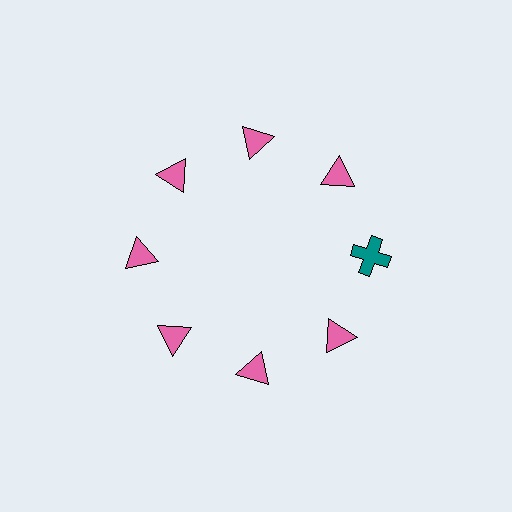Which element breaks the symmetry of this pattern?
The teal cross at roughly the 3 o'clock position breaks the symmetry. All other shapes are pink triangles.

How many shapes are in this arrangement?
There are 8 shapes arranged in a ring pattern.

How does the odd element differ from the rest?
It differs in both color (teal instead of pink) and shape (cross instead of triangle).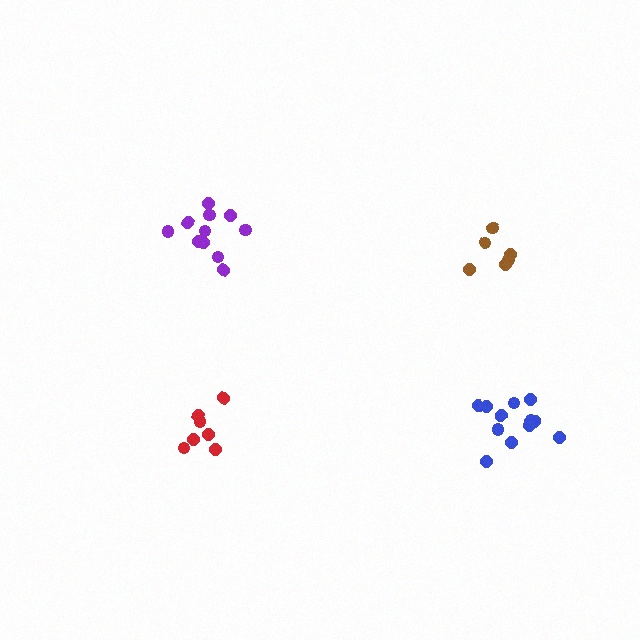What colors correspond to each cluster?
The clusters are colored: brown, blue, purple, red.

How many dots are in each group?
Group 1: 6 dots, Group 2: 12 dots, Group 3: 11 dots, Group 4: 7 dots (36 total).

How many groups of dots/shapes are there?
There are 4 groups.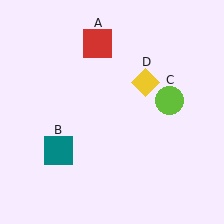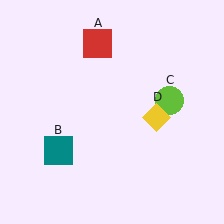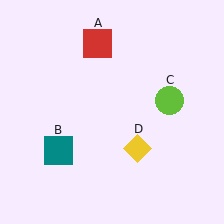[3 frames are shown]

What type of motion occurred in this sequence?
The yellow diamond (object D) rotated clockwise around the center of the scene.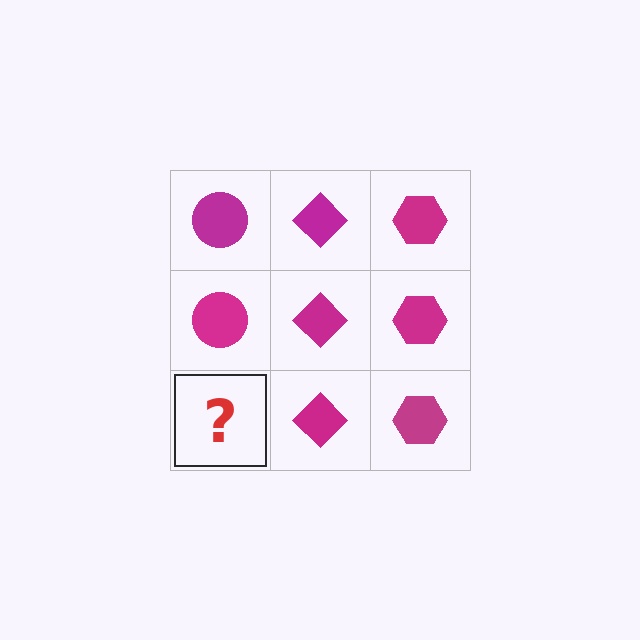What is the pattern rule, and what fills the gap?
The rule is that each column has a consistent shape. The gap should be filled with a magenta circle.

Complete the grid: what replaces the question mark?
The question mark should be replaced with a magenta circle.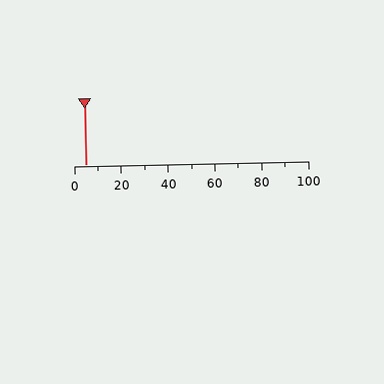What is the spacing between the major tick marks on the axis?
The major ticks are spaced 20 apart.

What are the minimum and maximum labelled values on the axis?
The axis runs from 0 to 100.